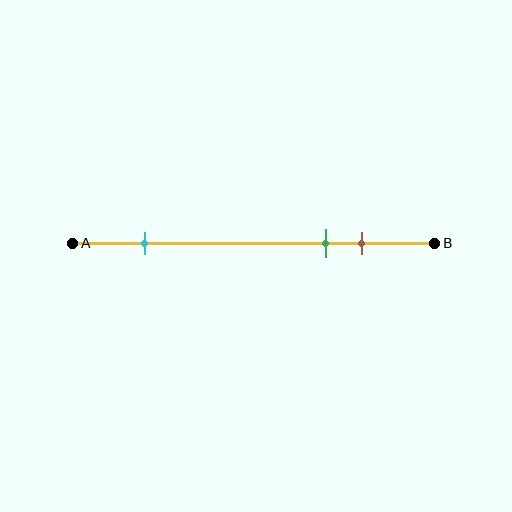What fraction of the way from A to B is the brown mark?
The brown mark is approximately 80% (0.8) of the way from A to B.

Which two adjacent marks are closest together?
The green and brown marks are the closest adjacent pair.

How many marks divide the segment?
There are 3 marks dividing the segment.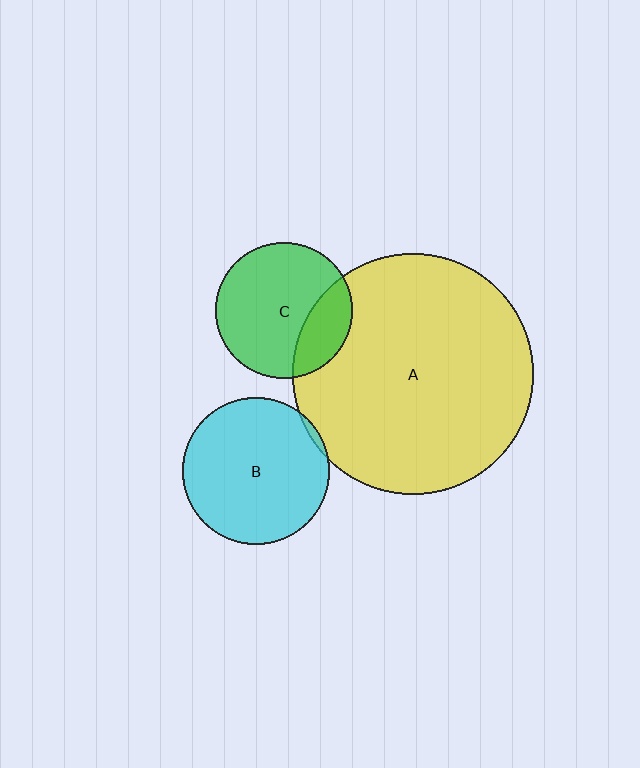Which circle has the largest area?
Circle A (yellow).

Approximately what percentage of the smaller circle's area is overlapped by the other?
Approximately 25%.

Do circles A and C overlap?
Yes.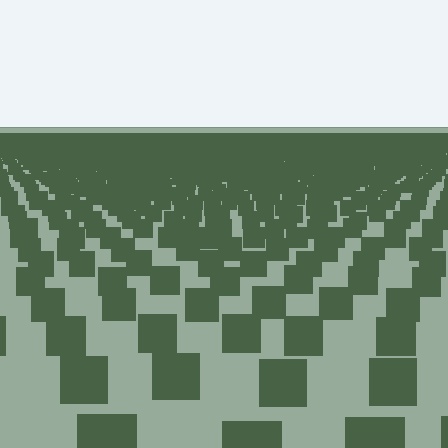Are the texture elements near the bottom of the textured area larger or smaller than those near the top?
Larger. Near the bottom, elements are closer to the viewer and appear at a bigger on-screen size.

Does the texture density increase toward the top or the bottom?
Density increases toward the top.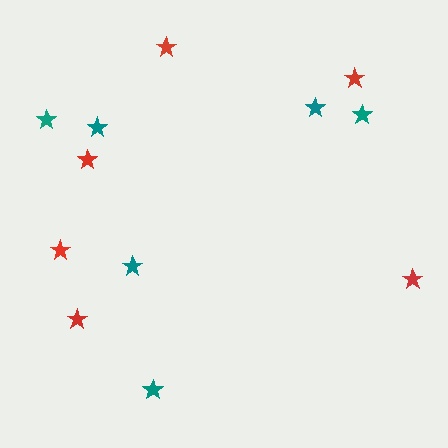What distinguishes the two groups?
There are 2 groups: one group of red stars (6) and one group of teal stars (6).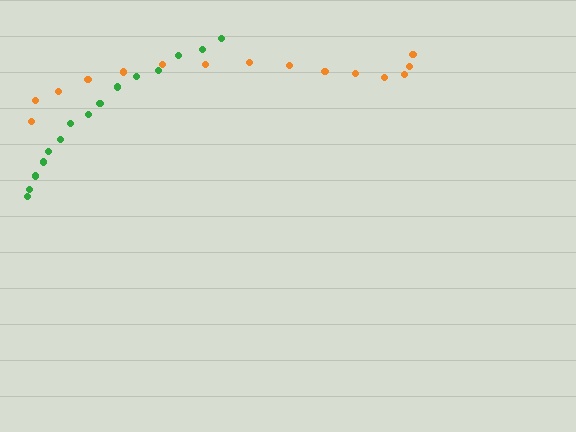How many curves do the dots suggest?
There are 2 distinct paths.